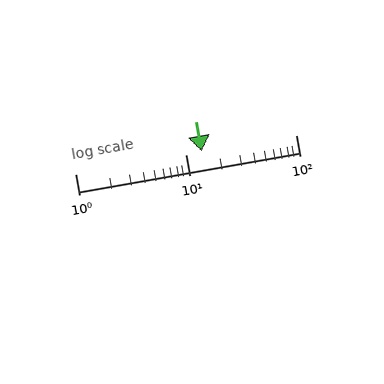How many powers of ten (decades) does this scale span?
The scale spans 2 decades, from 1 to 100.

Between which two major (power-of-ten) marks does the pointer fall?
The pointer is between 10 and 100.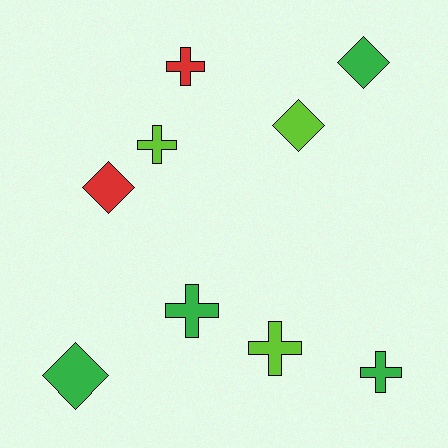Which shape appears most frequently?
Cross, with 5 objects.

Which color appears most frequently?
Green, with 4 objects.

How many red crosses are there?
There is 1 red cross.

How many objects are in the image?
There are 9 objects.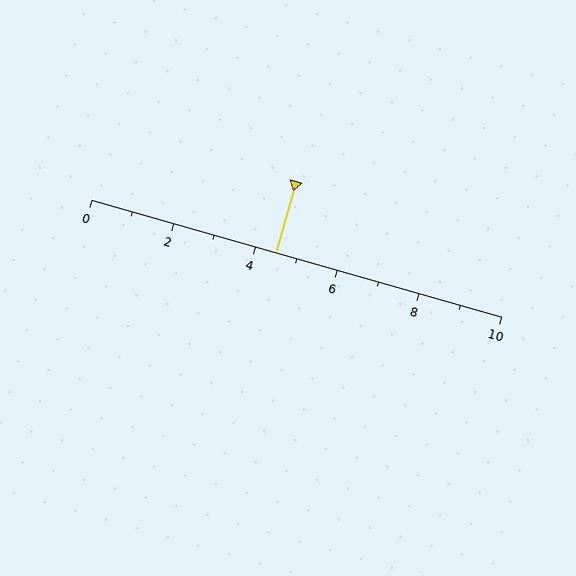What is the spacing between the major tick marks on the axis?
The major ticks are spaced 2 apart.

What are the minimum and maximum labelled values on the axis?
The axis runs from 0 to 10.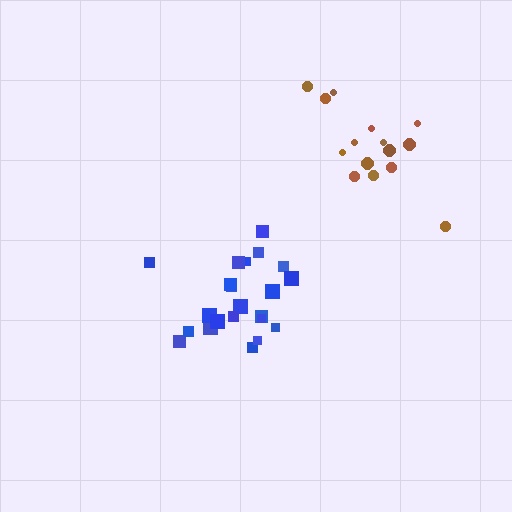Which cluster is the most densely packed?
Blue.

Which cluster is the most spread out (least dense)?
Brown.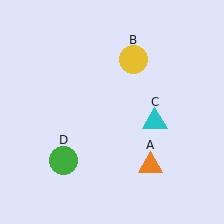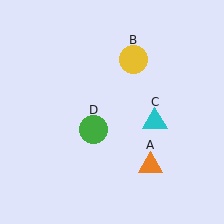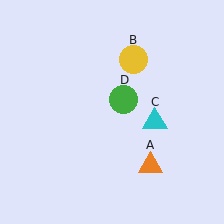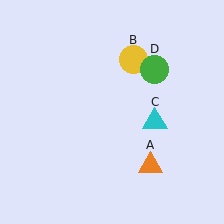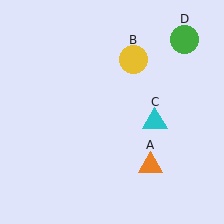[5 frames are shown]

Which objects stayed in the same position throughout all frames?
Orange triangle (object A) and yellow circle (object B) and cyan triangle (object C) remained stationary.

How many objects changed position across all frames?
1 object changed position: green circle (object D).